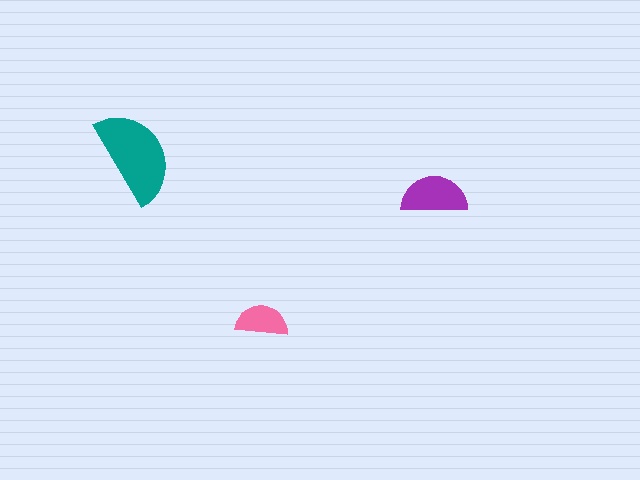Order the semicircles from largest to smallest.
the teal one, the purple one, the pink one.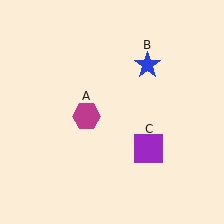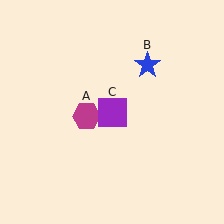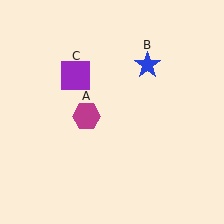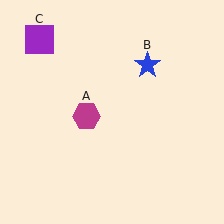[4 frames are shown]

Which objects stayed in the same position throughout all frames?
Magenta hexagon (object A) and blue star (object B) remained stationary.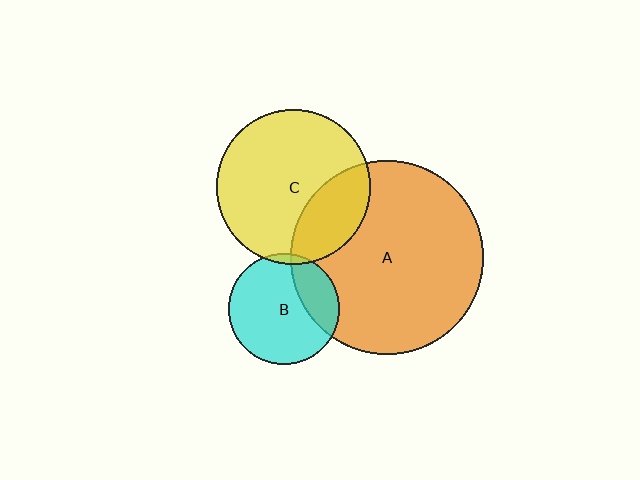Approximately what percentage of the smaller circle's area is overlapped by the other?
Approximately 5%.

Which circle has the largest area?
Circle A (orange).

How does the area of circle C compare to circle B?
Approximately 1.9 times.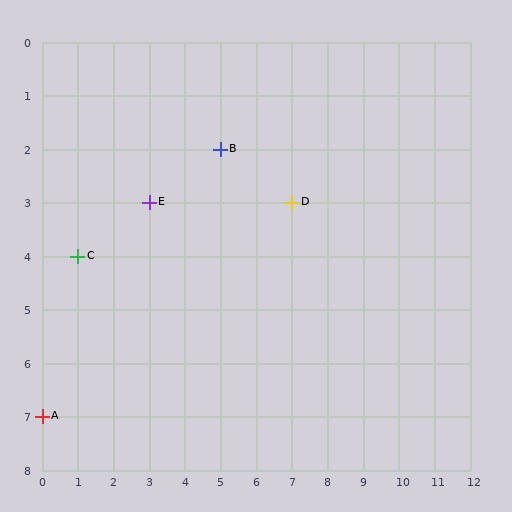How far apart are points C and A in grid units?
Points C and A are 1 column and 3 rows apart (about 3.2 grid units diagonally).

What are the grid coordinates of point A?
Point A is at grid coordinates (0, 7).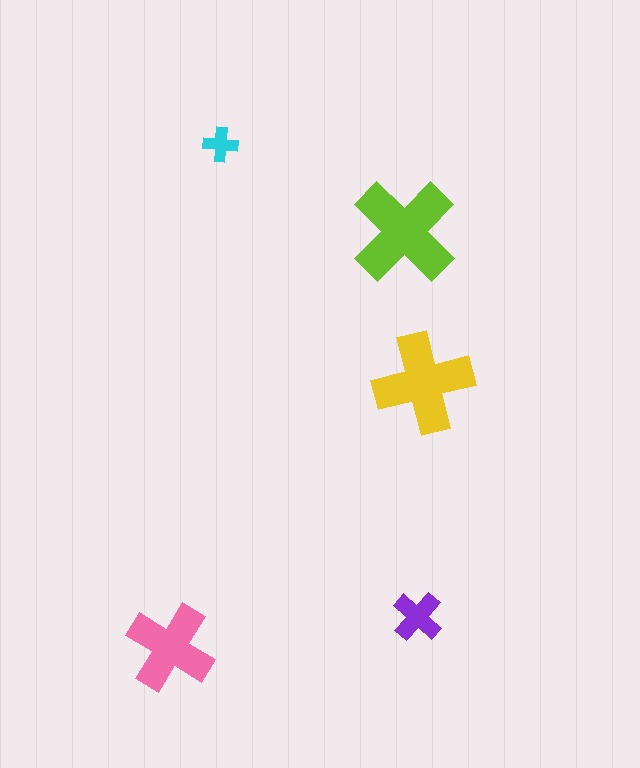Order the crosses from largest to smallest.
the lime one, the yellow one, the pink one, the purple one, the cyan one.